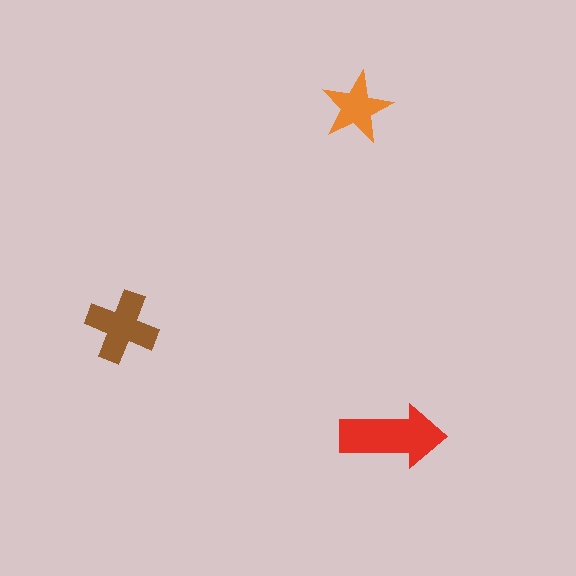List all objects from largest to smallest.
The red arrow, the brown cross, the orange star.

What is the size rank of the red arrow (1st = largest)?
1st.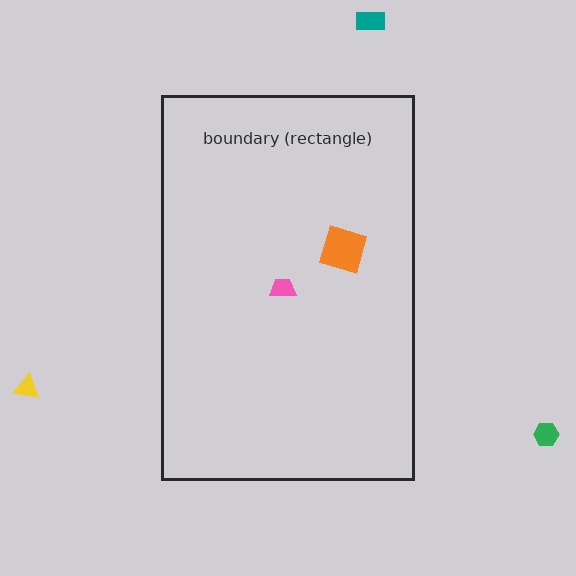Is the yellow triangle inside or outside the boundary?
Outside.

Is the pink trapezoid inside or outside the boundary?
Inside.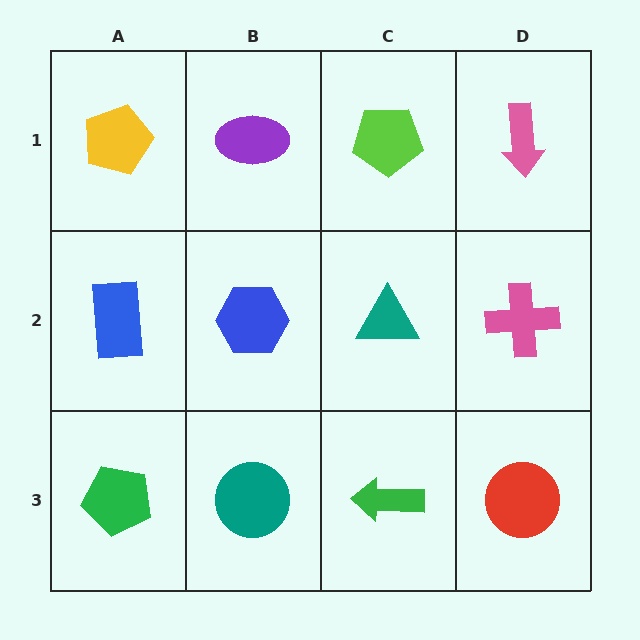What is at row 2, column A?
A blue rectangle.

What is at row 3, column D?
A red circle.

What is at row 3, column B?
A teal circle.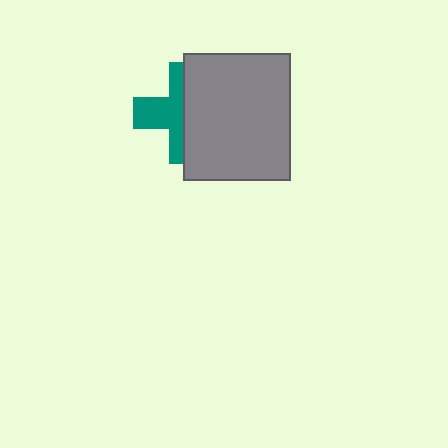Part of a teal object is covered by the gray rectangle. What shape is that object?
It is a cross.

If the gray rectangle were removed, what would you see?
You would see the complete teal cross.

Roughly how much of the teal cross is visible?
About half of it is visible (roughly 48%).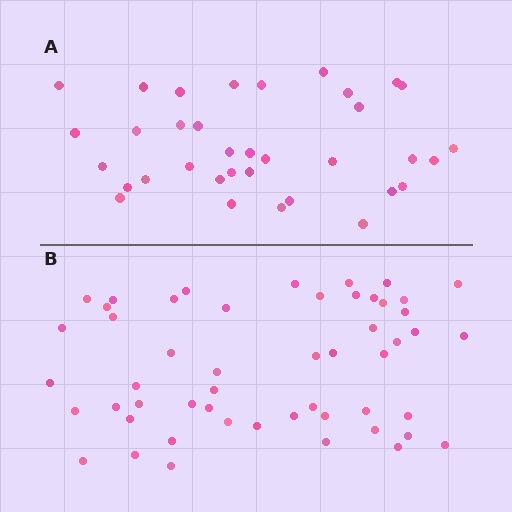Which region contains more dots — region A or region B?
Region B (the bottom region) has more dots.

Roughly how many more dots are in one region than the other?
Region B has approximately 15 more dots than region A.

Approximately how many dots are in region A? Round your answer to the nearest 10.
About 40 dots. (The exact count is 35, which rounds to 40.)